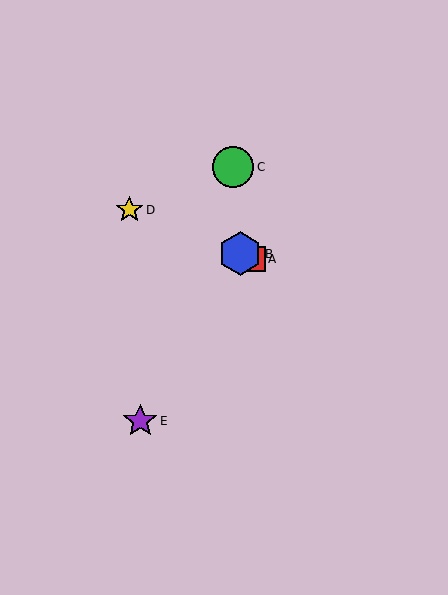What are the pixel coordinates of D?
Object D is at (129, 210).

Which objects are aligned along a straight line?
Objects A, B, D are aligned along a straight line.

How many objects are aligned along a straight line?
3 objects (A, B, D) are aligned along a straight line.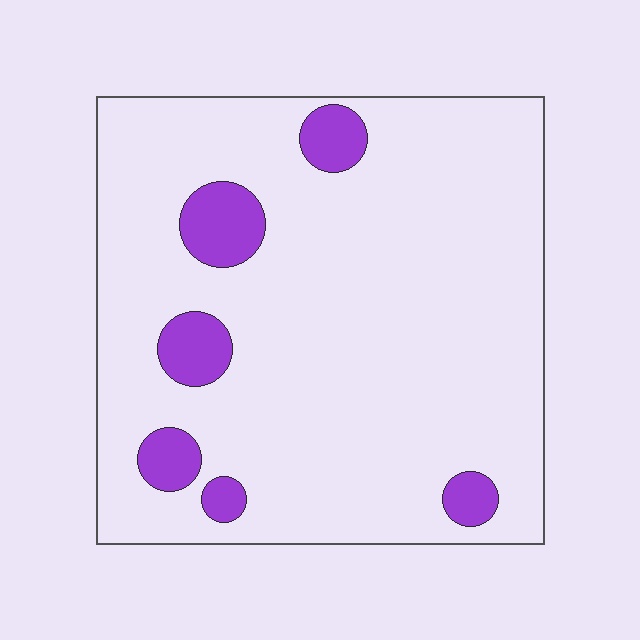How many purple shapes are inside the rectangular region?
6.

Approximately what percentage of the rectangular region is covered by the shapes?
Approximately 10%.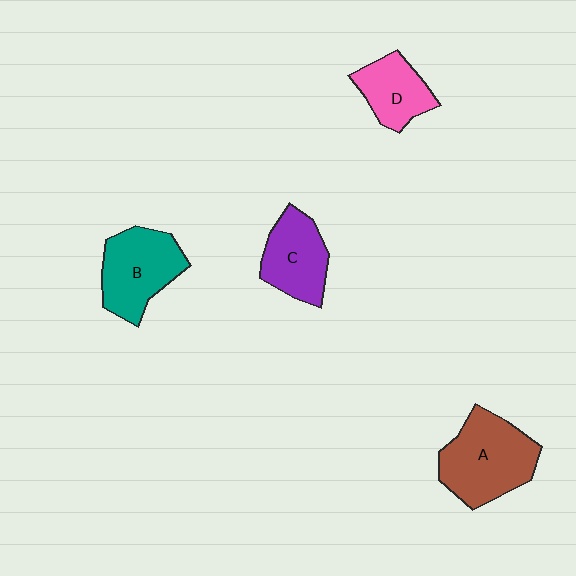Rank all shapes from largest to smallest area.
From largest to smallest: A (brown), B (teal), C (purple), D (pink).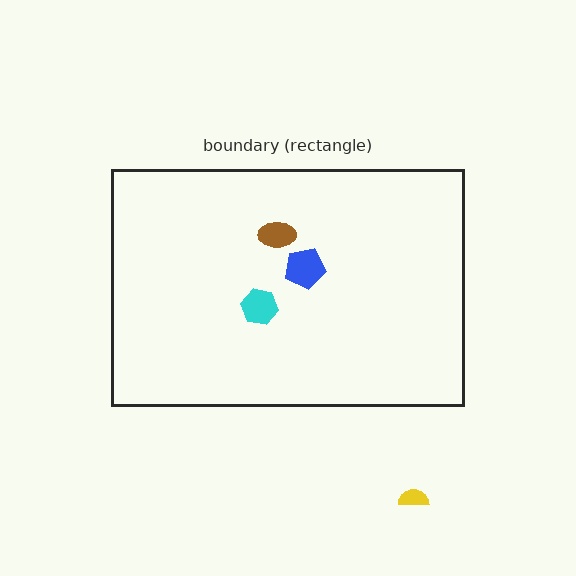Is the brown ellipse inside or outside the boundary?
Inside.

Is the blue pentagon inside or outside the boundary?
Inside.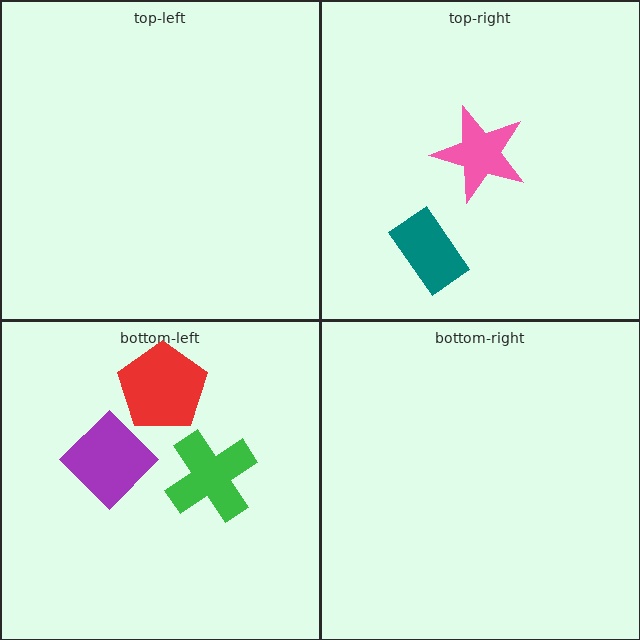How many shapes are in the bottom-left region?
3.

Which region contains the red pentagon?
The bottom-left region.